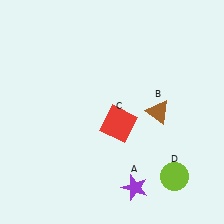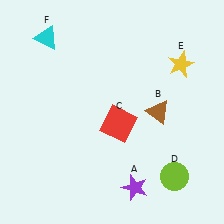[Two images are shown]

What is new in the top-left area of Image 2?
A cyan triangle (F) was added in the top-left area of Image 2.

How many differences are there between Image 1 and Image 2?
There are 2 differences between the two images.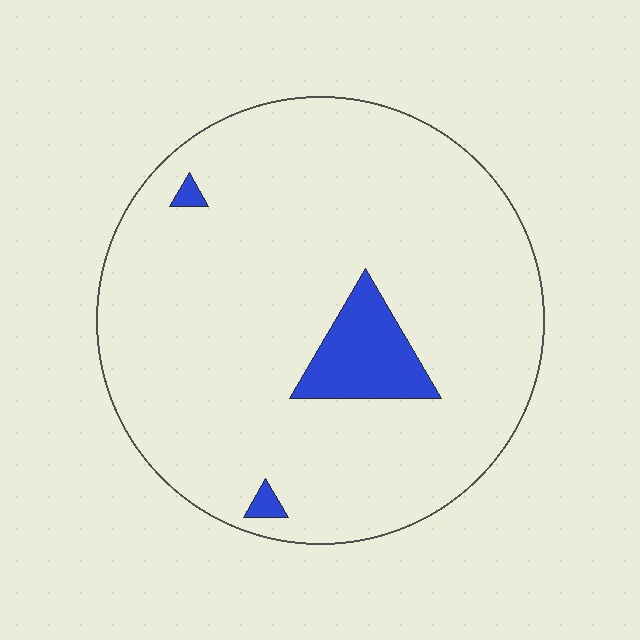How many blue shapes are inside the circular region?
3.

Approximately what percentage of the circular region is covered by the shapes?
Approximately 5%.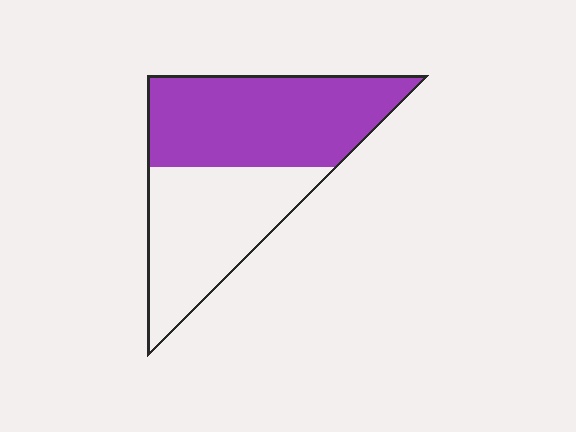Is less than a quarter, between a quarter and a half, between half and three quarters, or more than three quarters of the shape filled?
Between half and three quarters.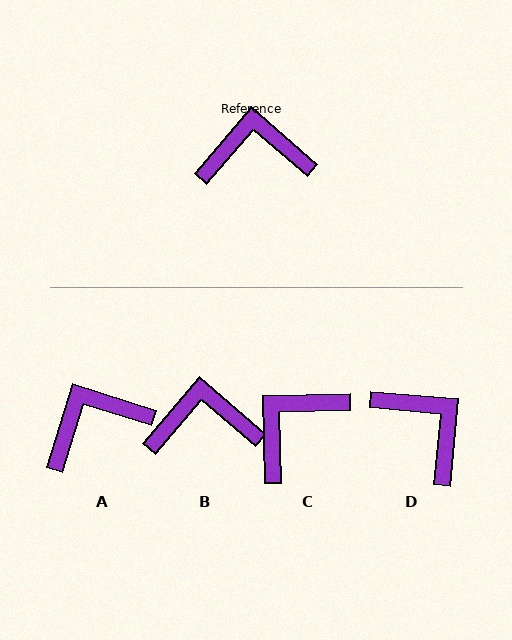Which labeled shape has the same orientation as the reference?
B.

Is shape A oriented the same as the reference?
No, it is off by about 23 degrees.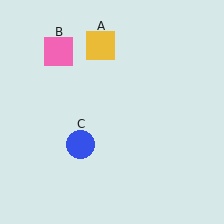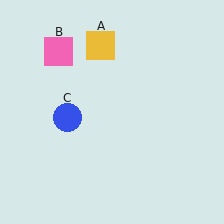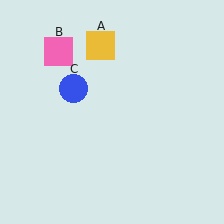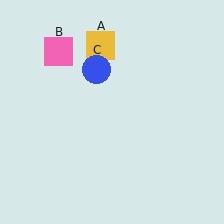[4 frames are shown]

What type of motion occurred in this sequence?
The blue circle (object C) rotated clockwise around the center of the scene.